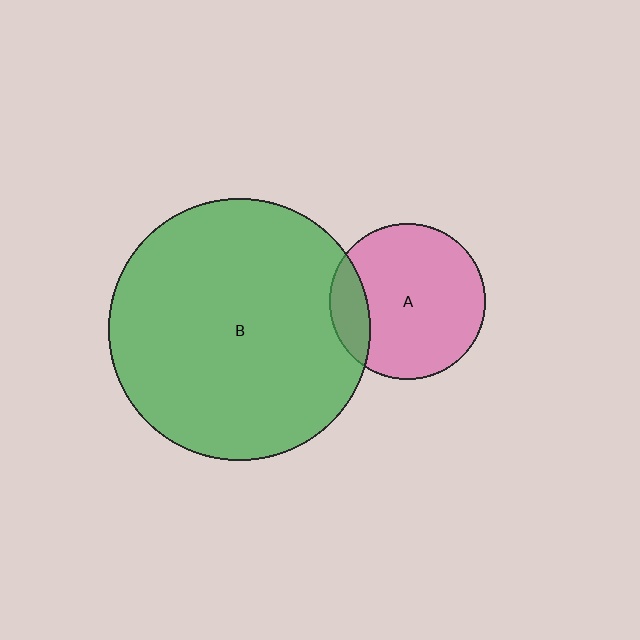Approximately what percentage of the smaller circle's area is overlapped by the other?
Approximately 15%.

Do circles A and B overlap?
Yes.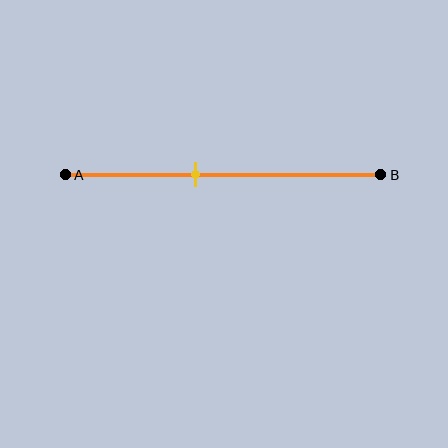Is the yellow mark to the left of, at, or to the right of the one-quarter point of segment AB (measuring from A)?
The yellow mark is to the right of the one-quarter point of segment AB.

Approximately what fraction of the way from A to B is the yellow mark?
The yellow mark is approximately 40% of the way from A to B.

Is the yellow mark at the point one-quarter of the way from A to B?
No, the mark is at about 40% from A, not at the 25% one-quarter point.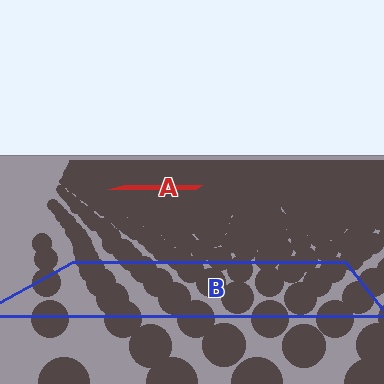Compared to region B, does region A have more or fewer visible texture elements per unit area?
Region A has more texture elements per unit area — they are packed more densely because it is farther away.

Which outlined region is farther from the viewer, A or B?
Region A is farther from the viewer — the texture elements inside it appear smaller and more densely packed.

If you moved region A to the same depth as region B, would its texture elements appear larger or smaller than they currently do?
They would appear larger. At a closer depth, the same texture elements are projected at a bigger on-screen size.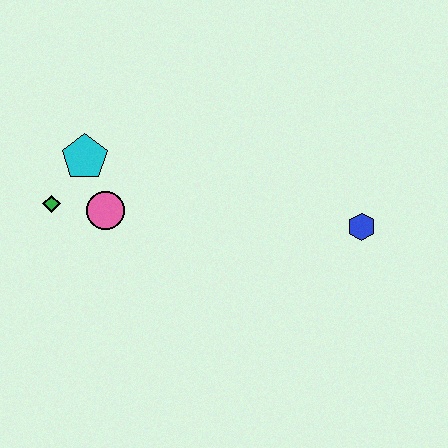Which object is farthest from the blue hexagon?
The green diamond is farthest from the blue hexagon.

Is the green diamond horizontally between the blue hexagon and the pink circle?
No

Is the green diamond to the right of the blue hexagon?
No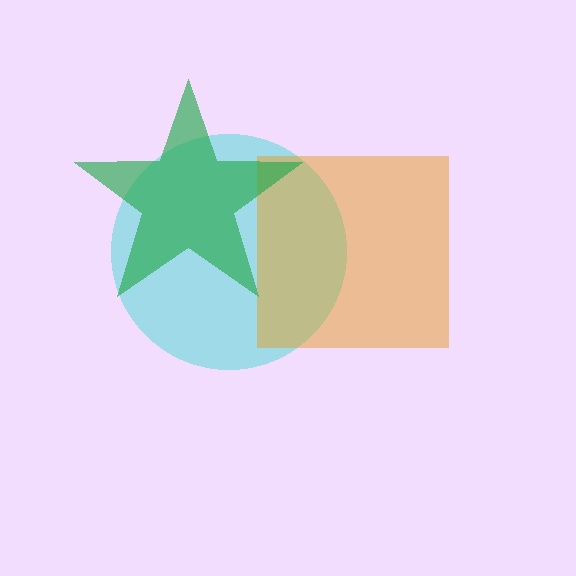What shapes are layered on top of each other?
The layered shapes are: a cyan circle, an orange square, a green star.